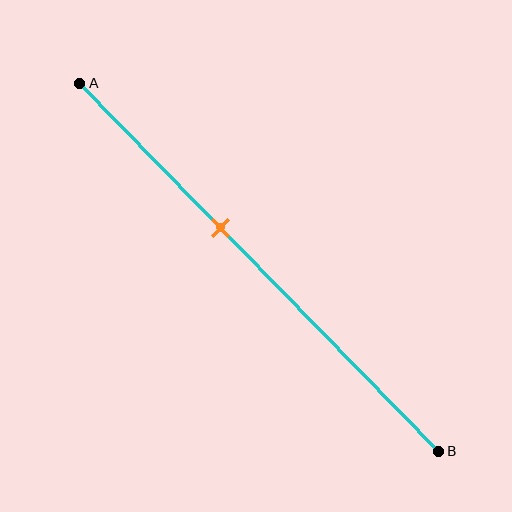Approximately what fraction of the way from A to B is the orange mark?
The orange mark is approximately 40% of the way from A to B.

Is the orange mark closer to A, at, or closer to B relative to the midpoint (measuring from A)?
The orange mark is closer to point A than the midpoint of segment AB.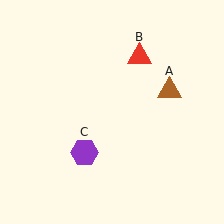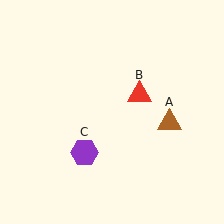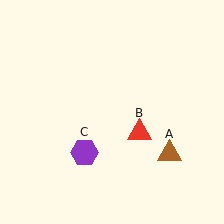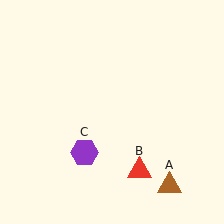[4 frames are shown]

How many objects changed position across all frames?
2 objects changed position: brown triangle (object A), red triangle (object B).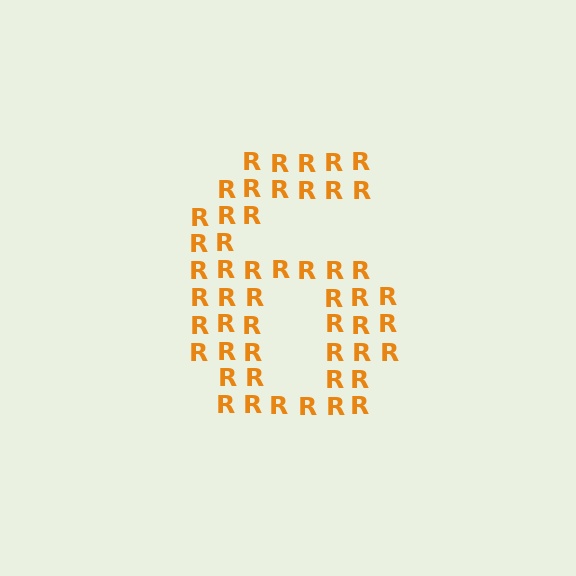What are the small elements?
The small elements are letter R's.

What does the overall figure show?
The overall figure shows the digit 6.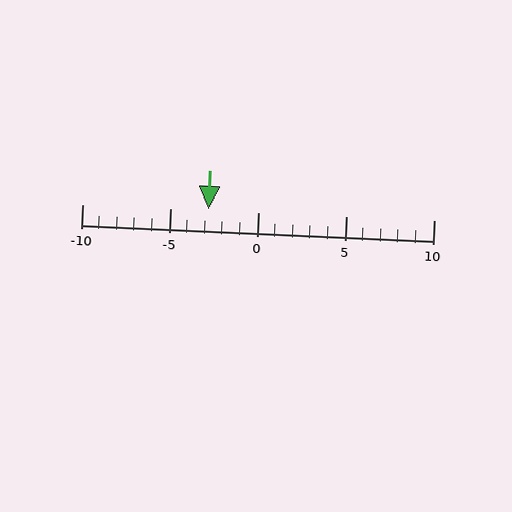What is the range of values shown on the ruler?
The ruler shows values from -10 to 10.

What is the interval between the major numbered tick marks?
The major tick marks are spaced 5 units apart.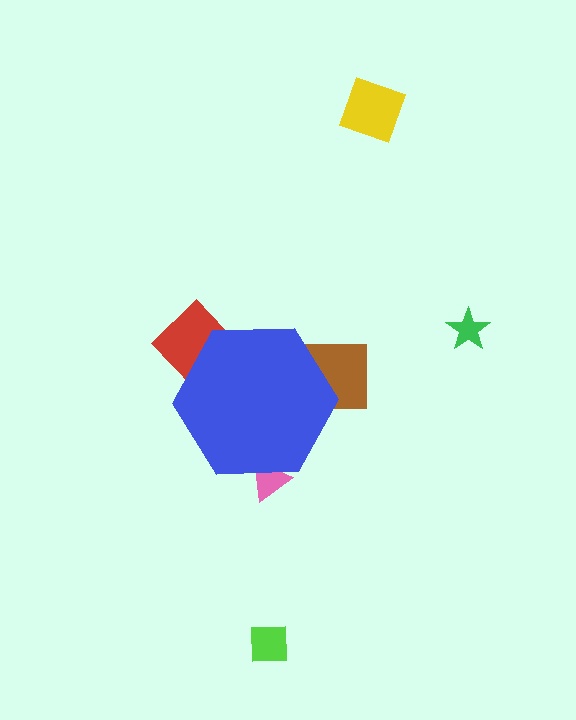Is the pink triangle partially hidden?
Yes, the pink triangle is partially hidden behind the blue hexagon.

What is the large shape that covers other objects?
A blue hexagon.